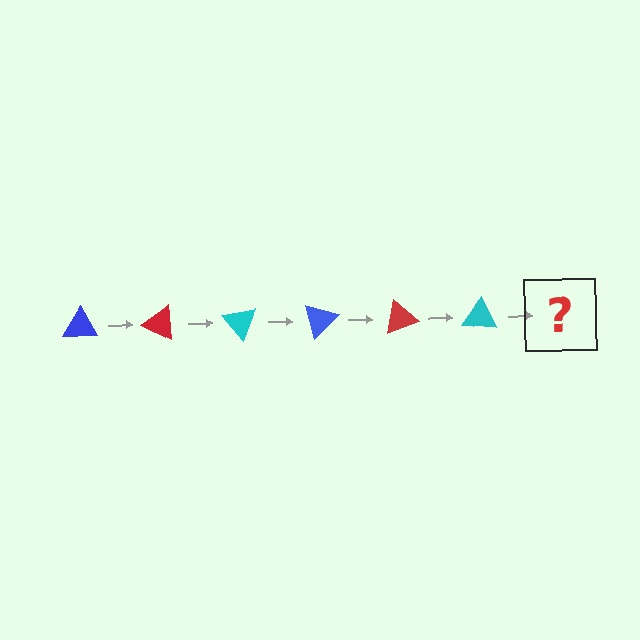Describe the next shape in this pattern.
It should be a blue triangle, rotated 150 degrees from the start.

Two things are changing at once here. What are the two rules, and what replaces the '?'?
The two rules are that it rotates 25 degrees each step and the color cycles through blue, red, and cyan. The '?' should be a blue triangle, rotated 150 degrees from the start.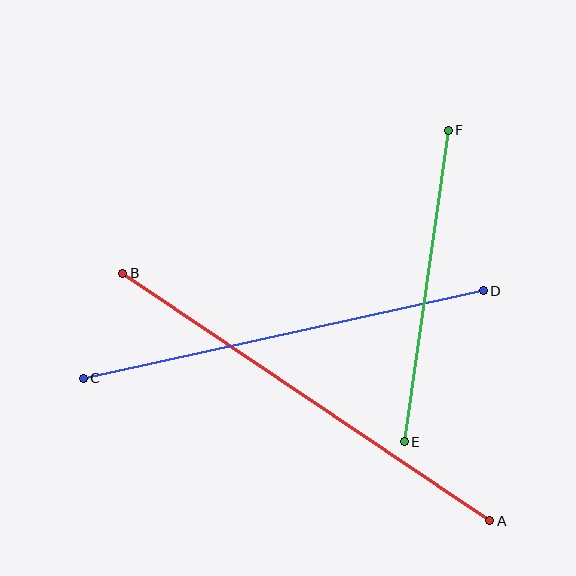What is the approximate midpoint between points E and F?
The midpoint is at approximately (426, 286) pixels.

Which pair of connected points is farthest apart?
Points A and B are farthest apart.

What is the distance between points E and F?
The distance is approximately 315 pixels.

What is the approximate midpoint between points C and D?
The midpoint is at approximately (283, 335) pixels.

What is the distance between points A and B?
The distance is approximately 443 pixels.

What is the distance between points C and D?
The distance is approximately 409 pixels.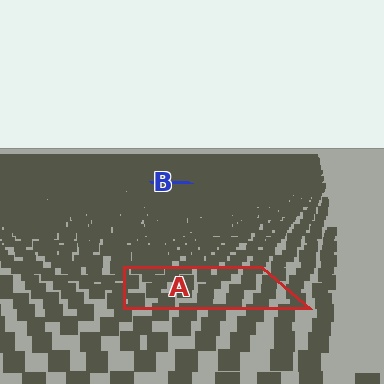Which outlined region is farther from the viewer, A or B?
Region B is farther from the viewer — the texture elements inside it appear smaller and more densely packed.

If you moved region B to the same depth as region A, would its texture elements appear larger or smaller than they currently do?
They would appear larger. At a closer depth, the same texture elements are projected at a bigger on-screen size.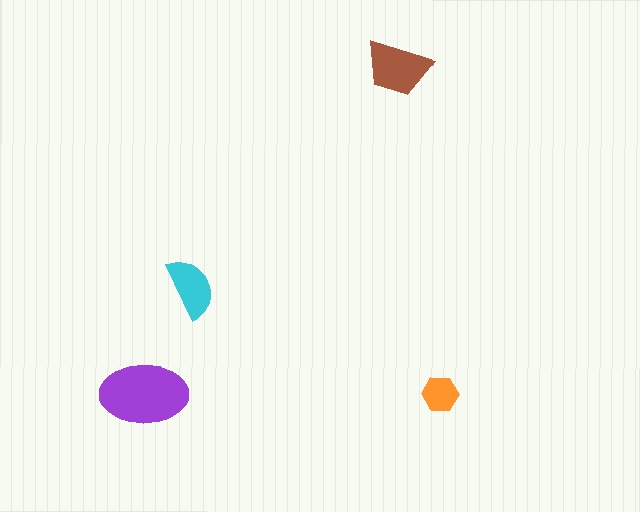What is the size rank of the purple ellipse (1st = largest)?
1st.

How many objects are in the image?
There are 4 objects in the image.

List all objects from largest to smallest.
The purple ellipse, the brown trapezoid, the cyan semicircle, the orange hexagon.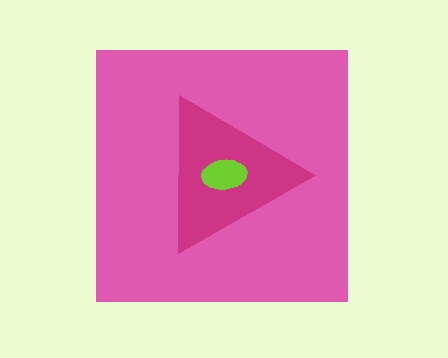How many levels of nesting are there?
3.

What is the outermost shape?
The pink square.